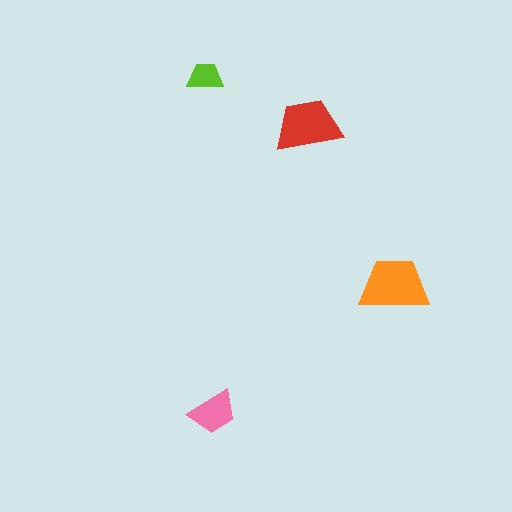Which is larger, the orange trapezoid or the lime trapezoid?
The orange one.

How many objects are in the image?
There are 4 objects in the image.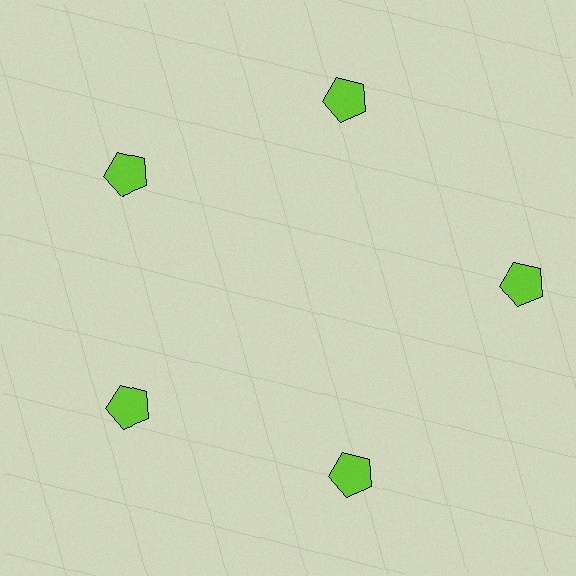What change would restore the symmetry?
The symmetry would be restored by moving it inward, back onto the ring so that all 5 pentagons sit at equal angles and equal distance from the center.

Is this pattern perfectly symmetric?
No. The 5 lime pentagons are arranged in a ring, but one element near the 3 o'clock position is pushed outward from the center, breaking the 5-fold rotational symmetry.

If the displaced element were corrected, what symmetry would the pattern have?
It would have 5-fold rotational symmetry — the pattern would map onto itself every 72 degrees.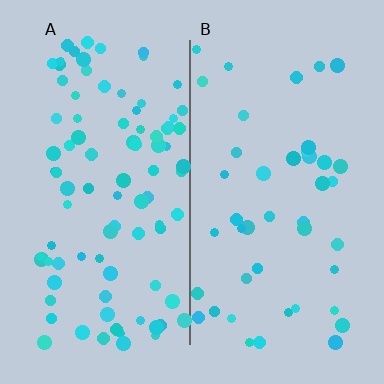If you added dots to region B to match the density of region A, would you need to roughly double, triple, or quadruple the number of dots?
Approximately double.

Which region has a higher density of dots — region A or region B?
A (the left).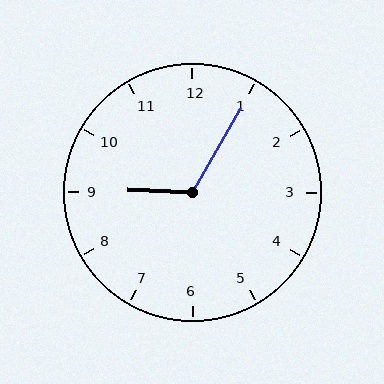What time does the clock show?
9:05.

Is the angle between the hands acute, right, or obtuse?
It is obtuse.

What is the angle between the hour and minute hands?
Approximately 118 degrees.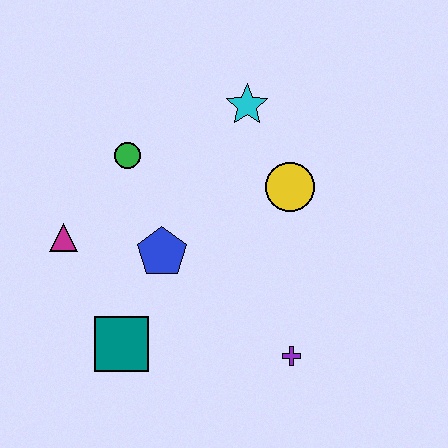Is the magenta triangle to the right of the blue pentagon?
No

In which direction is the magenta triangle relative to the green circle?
The magenta triangle is below the green circle.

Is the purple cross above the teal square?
No